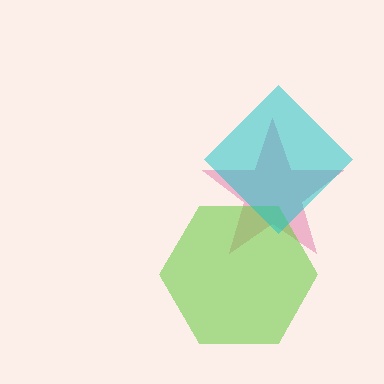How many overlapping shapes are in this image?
There are 3 overlapping shapes in the image.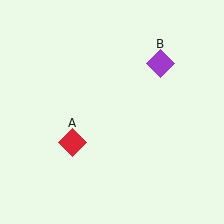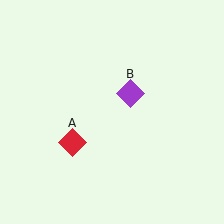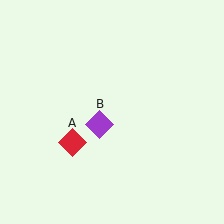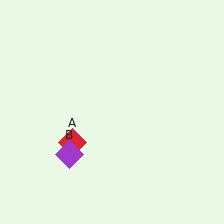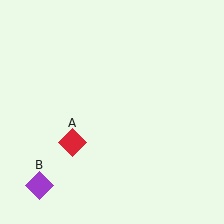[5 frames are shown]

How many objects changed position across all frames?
1 object changed position: purple diamond (object B).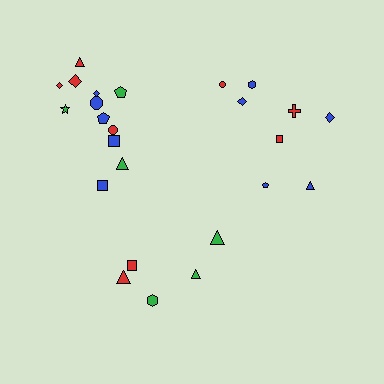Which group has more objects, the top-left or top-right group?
The top-left group.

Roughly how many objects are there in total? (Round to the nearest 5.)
Roughly 25 objects in total.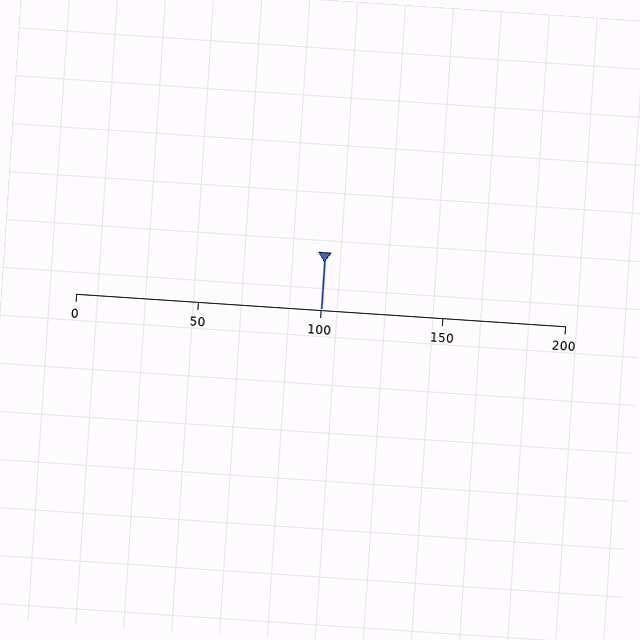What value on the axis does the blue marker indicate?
The marker indicates approximately 100.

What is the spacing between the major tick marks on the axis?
The major ticks are spaced 50 apart.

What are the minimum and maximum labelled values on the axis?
The axis runs from 0 to 200.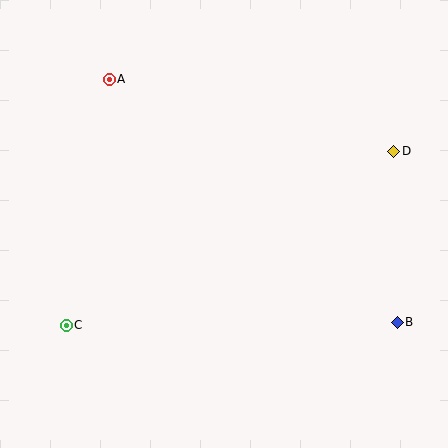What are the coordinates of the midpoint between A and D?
The midpoint between A and D is at (251, 115).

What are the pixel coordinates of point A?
Point A is at (109, 79).